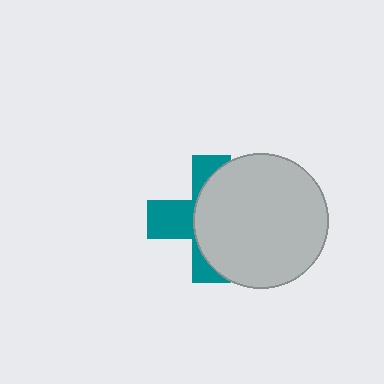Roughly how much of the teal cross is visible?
A small part of it is visible (roughly 41%).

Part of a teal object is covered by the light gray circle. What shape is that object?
It is a cross.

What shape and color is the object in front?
The object in front is a light gray circle.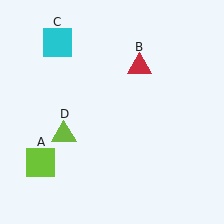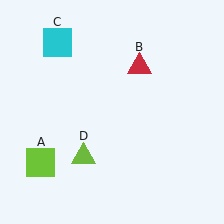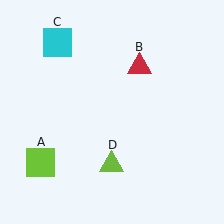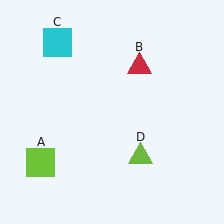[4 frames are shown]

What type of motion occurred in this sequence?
The lime triangle (object D) rotated counterclockwise around the center of the scene.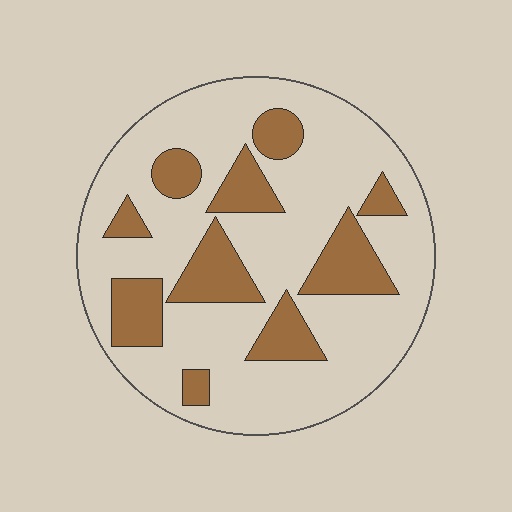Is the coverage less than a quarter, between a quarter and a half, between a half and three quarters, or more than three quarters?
Between a quarter and a half.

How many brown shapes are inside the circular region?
10.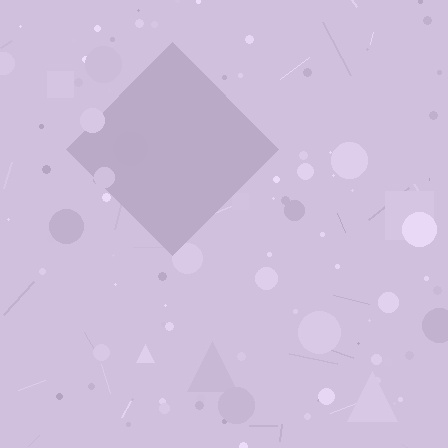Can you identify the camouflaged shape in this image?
The camouflaged shape is a diamond.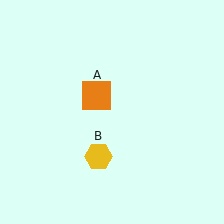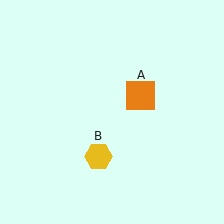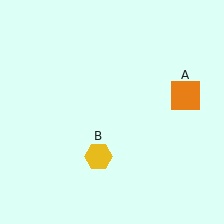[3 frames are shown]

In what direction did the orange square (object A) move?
The orange square (object A) moved right.